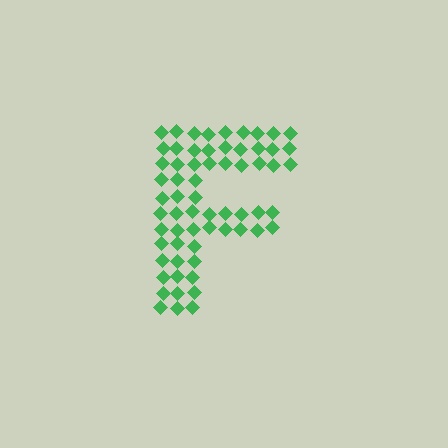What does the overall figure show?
The overall figure shows the letter F.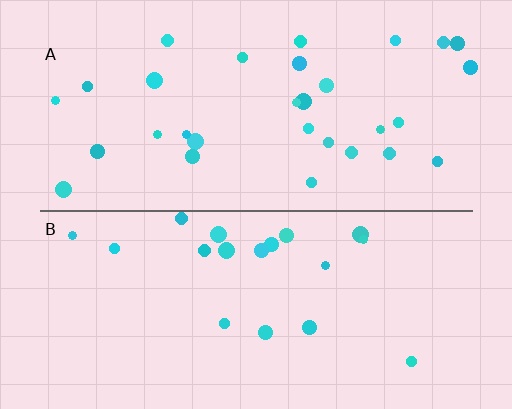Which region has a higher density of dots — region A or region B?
A (the top).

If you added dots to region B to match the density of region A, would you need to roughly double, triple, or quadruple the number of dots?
Approximately double.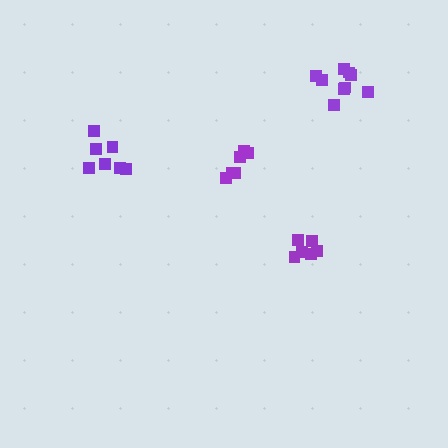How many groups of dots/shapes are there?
There are 4 groups.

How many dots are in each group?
Group 1: 9 dots, Group 2: 6 dots, Group 3: 7 dots, Group 4: 6 dots (28 total).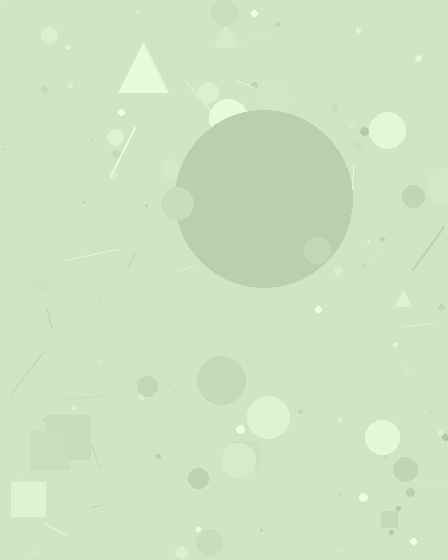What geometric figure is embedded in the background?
A circle is embedded in the background.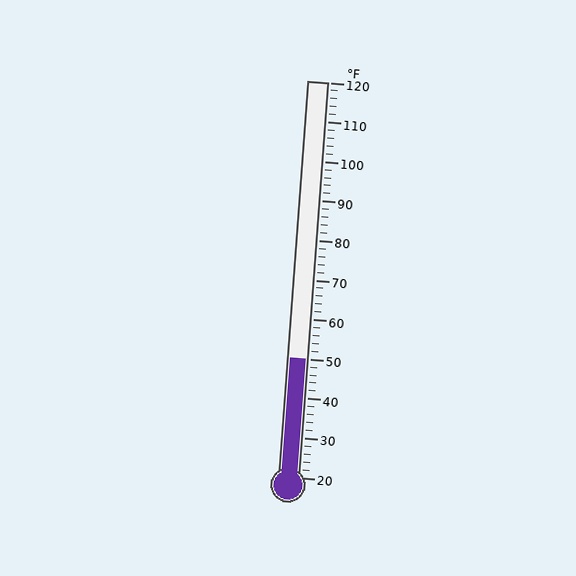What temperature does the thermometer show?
The thermometer shows approximately 50°F.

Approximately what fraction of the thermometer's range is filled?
The thermometer is filled to approximately 30% of its range.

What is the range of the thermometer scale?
The thermometer scale ranges from 20°F to 120°F.